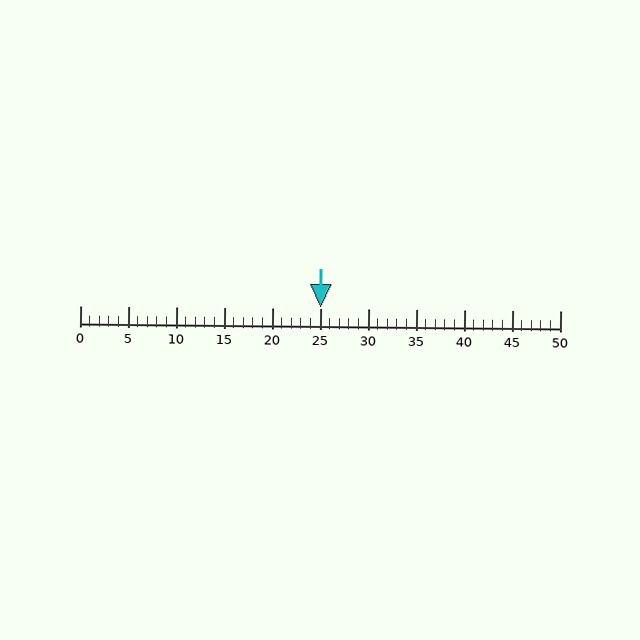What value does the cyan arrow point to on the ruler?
The cyan arrow points to approximately 25.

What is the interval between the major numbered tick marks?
The major tick marks are spaced 5 units apart.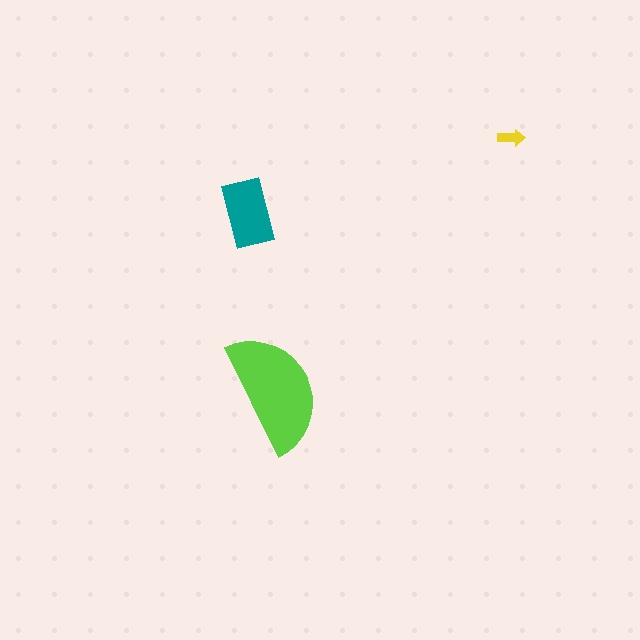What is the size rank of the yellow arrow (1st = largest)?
3rd.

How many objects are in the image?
There are 3 objects in the image.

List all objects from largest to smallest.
The lime semicircle, the teal rectangle, the yellow arrow.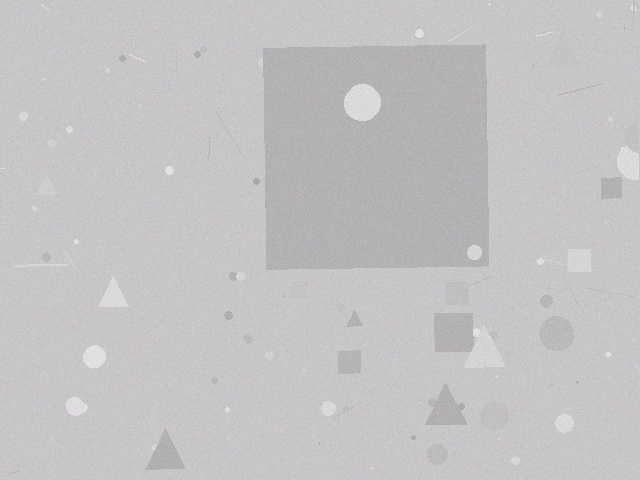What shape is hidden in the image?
A square is hidden in the image.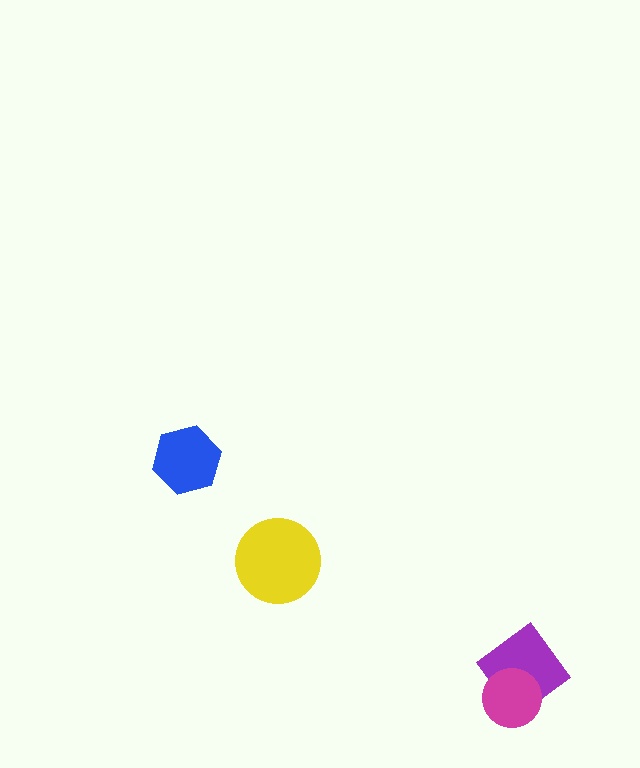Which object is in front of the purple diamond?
The magenta circle is in front of the purple diamond.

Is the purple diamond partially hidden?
Yes, it is partially covered by another shape.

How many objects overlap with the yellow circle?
0 objects overlap with the yellow circle.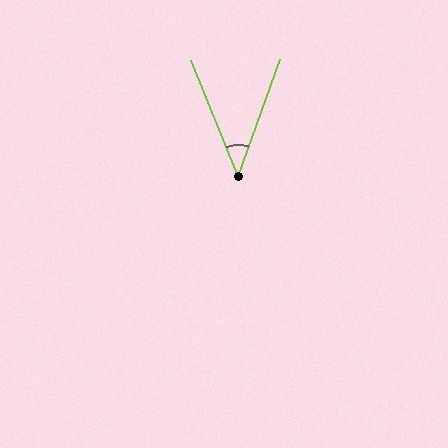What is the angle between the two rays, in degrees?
Approximately 42 degrees.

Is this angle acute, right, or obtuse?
It is acute.